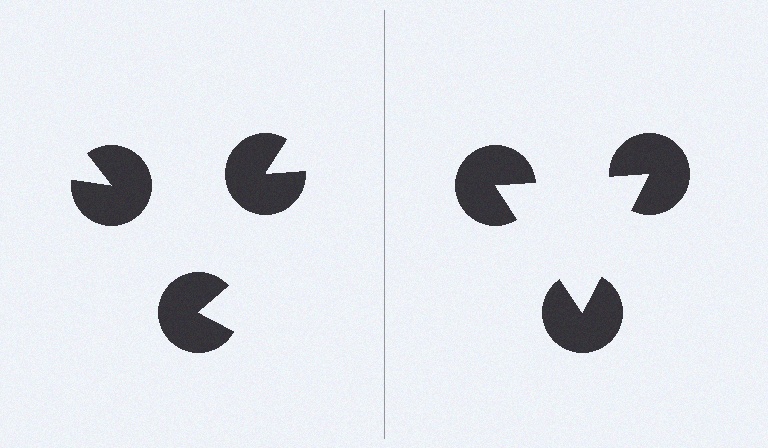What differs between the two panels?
The pac-man discs are positioned identically on both sides; only the wedge orientations differ. On the right they align to a triangle; on the left they are misaligned.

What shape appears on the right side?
An illusory triangle.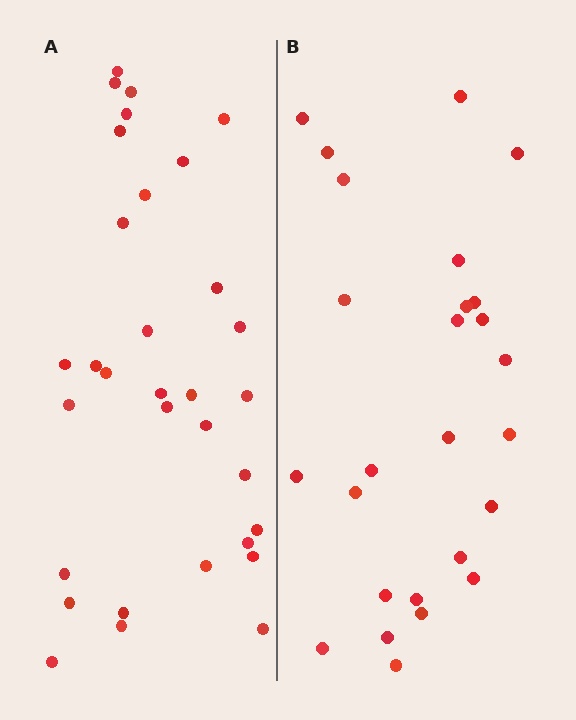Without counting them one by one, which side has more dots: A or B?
Region A (the left region) has more dots.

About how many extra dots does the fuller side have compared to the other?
Region A has about 6 more dots than region B.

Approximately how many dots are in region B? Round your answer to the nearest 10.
About 30 dots. (The exact count is 26, which rounds to 30.)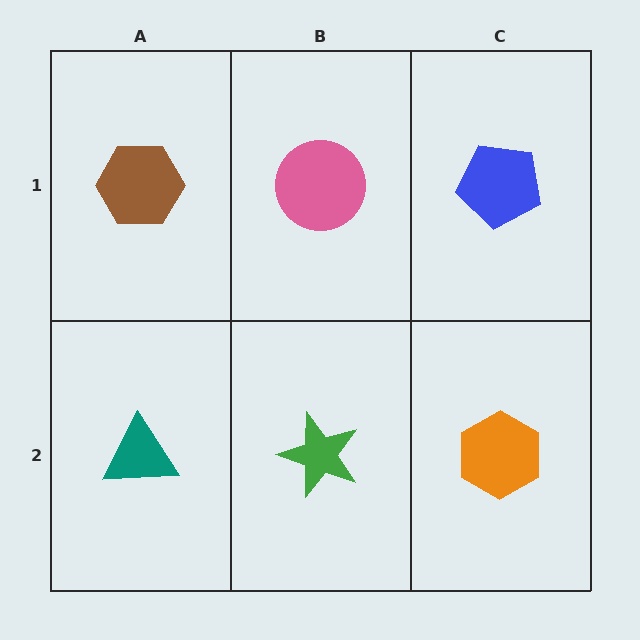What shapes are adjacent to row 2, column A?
A brown hexagon (row 1, column A), a green star (row 2, column B).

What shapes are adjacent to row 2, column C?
A blue pentagon (row 1, column C), a green star (row 2, column B).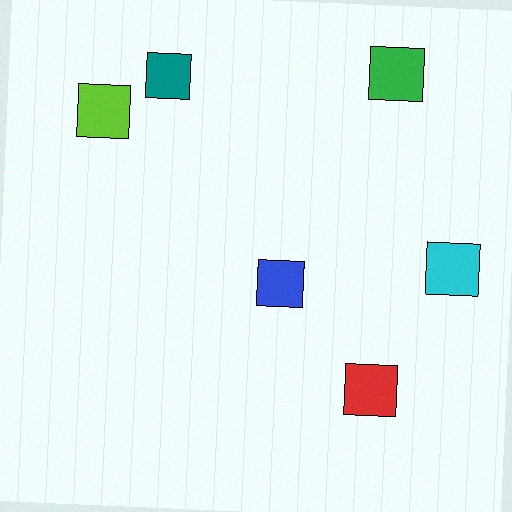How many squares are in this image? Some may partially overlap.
There are 6 squares.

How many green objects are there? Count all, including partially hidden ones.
There is 1 green object.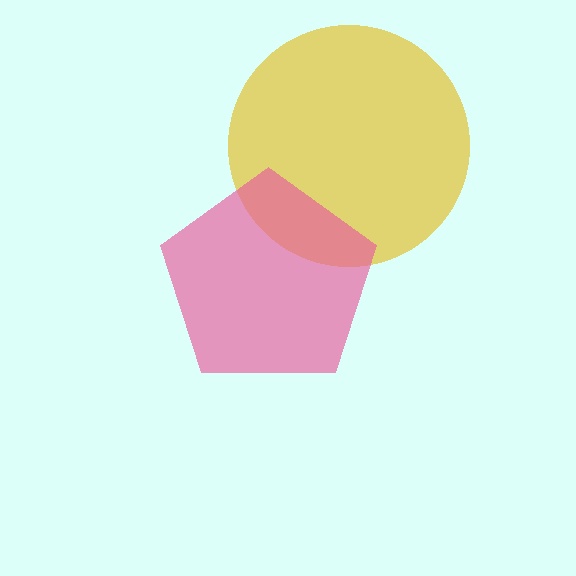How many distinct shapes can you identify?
There are 2 distinct shapes: a yellow circle, a pink pentagon.